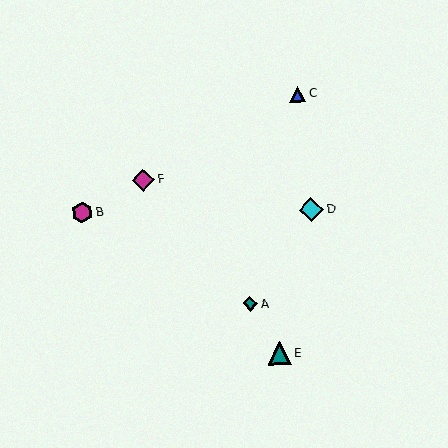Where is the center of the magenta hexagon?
The center of the magenta hexagon is at (82, 212).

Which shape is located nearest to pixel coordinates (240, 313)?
The teal diamond (labeled A) at (250, 304) is nearest to that location.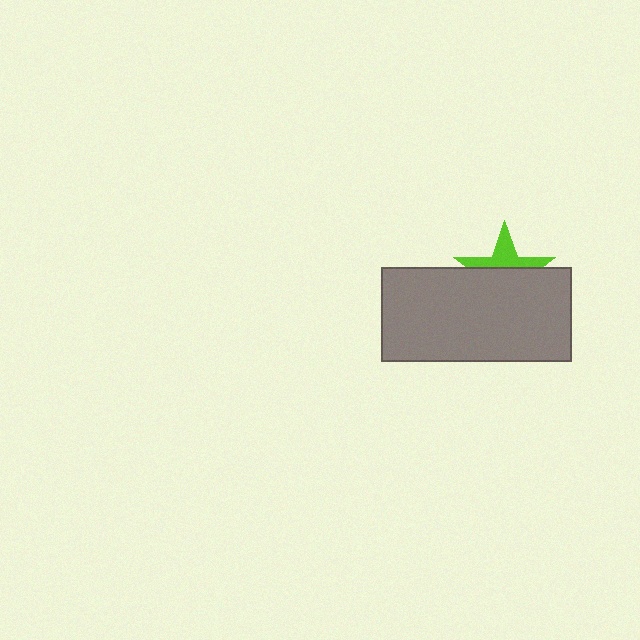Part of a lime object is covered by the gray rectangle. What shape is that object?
It is a star.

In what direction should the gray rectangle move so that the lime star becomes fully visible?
The gray rectangle should move down. That is the shortest direction to clear the overlap and leave the lime star fully visible.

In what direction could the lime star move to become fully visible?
The lime star could move up. That would shift it out from behind the gray rectangle entirely.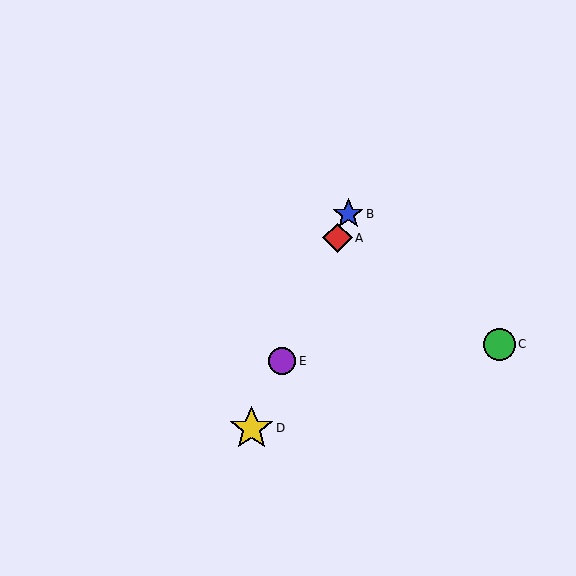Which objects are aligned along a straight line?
Objects A, B, D, E are aligned along a straight line.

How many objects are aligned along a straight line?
4 objects (A, B, D, E) are aligned along a straight line.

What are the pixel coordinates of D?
Object D is at (252, 428).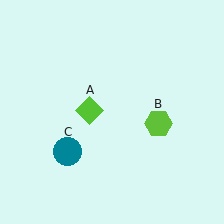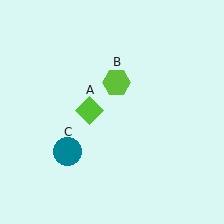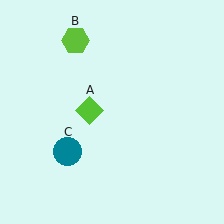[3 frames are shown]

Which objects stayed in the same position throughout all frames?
Lime diamond (object A) and teal circle (object C) remained stationary.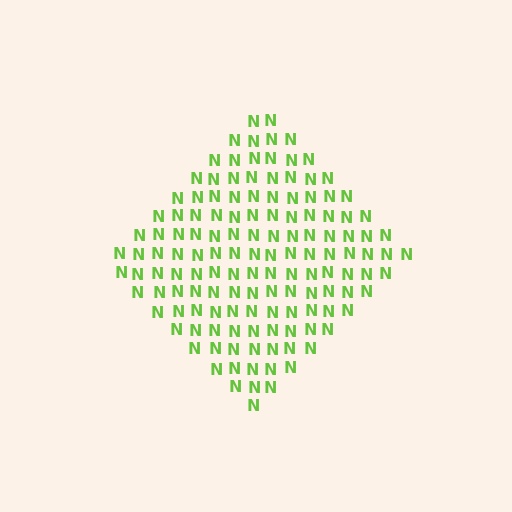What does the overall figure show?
The overall figure shows a diamond.